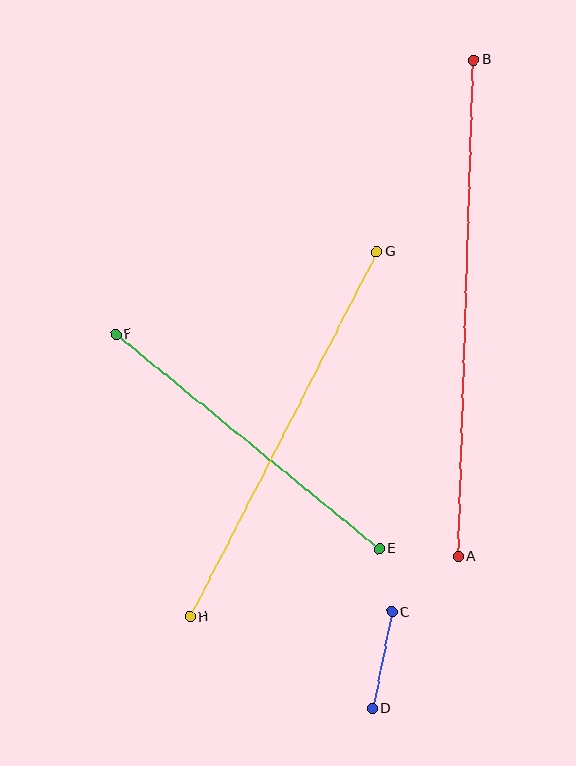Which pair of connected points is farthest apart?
Points A and B are farthest apart.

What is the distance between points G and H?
The distance is approximately 411 pixels.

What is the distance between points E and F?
The distance is approximately 339 pixels.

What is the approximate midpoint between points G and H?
The midpoint is at approximately (283, 434) pixels.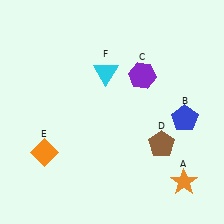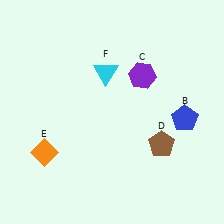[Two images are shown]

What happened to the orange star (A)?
The orange star (A) was removed in Image 2. It was in the bottom-right area of Image 1.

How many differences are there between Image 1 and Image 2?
There is 1 difference between the two images.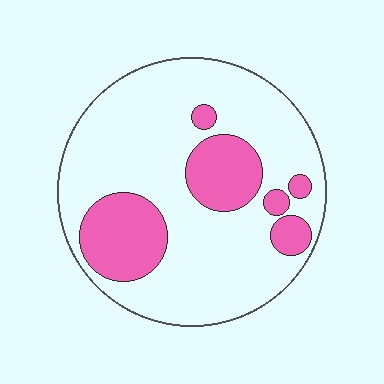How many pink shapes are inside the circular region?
6.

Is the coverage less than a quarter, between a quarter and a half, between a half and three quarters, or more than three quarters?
Less than a quarter.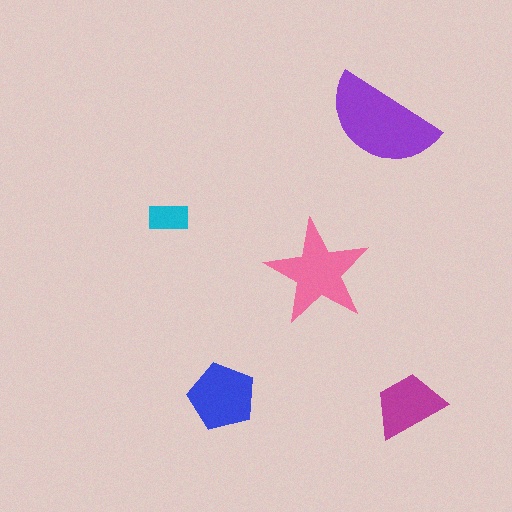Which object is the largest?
The purple semicircle.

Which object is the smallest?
The cyan rectangle.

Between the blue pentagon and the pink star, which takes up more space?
The pink star.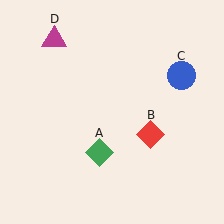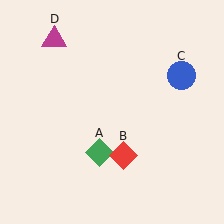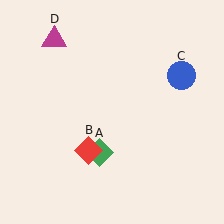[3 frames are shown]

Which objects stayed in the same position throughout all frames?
Green diamond (object A) and blue circle (object C) and magenta triangle (object D) remained stationary.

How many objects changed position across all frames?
1 object changed position: red diamond (object B).